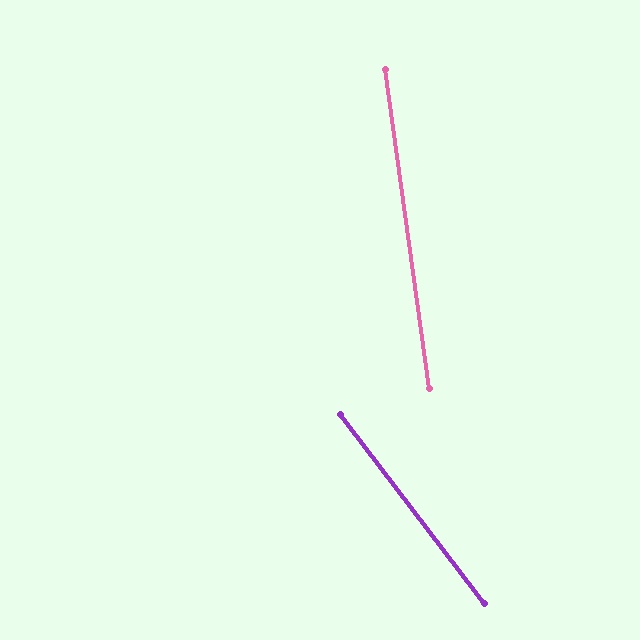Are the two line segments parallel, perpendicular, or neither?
Neither parallel nor perpendicular — they differ by about 30°.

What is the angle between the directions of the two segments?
Approximately 30 degrees.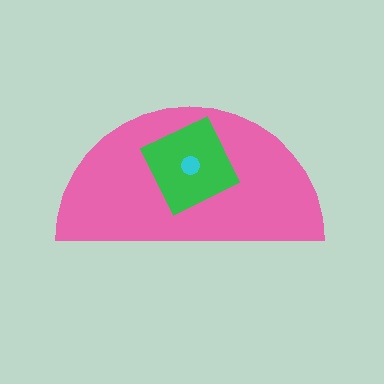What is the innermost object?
The cyan circle.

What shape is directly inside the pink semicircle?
The green square.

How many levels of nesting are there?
3.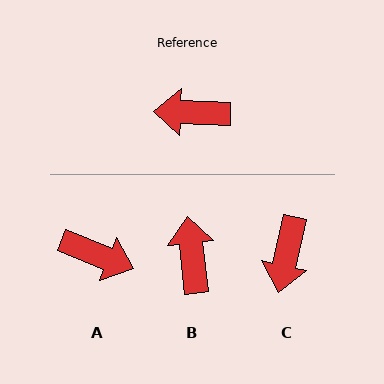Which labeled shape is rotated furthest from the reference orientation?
A, about 160 degrees away.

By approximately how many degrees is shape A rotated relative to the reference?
Approximately 160 degrees counter-clockwise.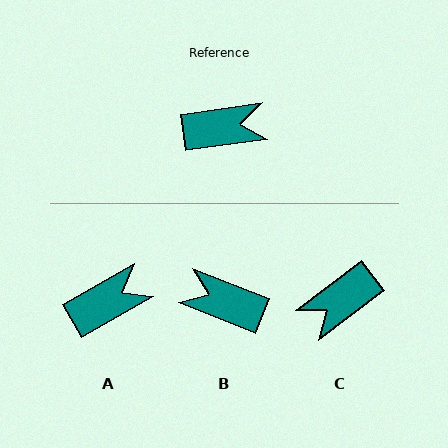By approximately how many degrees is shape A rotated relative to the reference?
Approximately 21 degrees counter-clockwise.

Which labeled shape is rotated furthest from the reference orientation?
C, about 151 degrees away.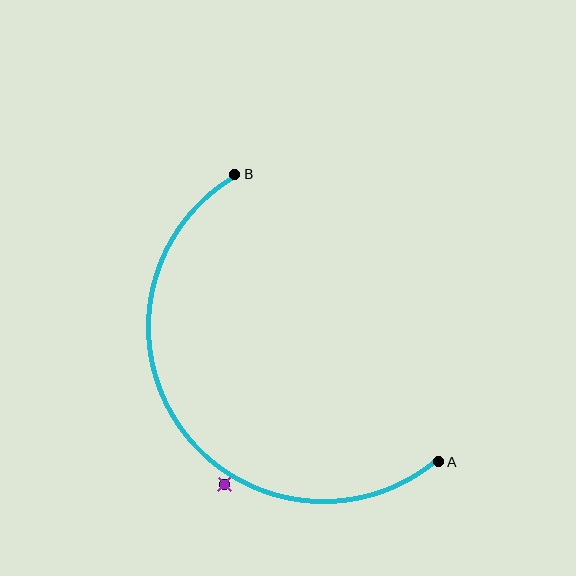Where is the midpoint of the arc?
The arc midpoint is the point on the curve farthest from the straight line joining A and B. It sits below and to the left of that line.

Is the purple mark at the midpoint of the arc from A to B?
No — the purple mark does not lie on the arc at all. It sits slightly outside the curve.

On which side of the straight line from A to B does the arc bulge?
The arc bulges below and to the left of the straight line connecting A and B.